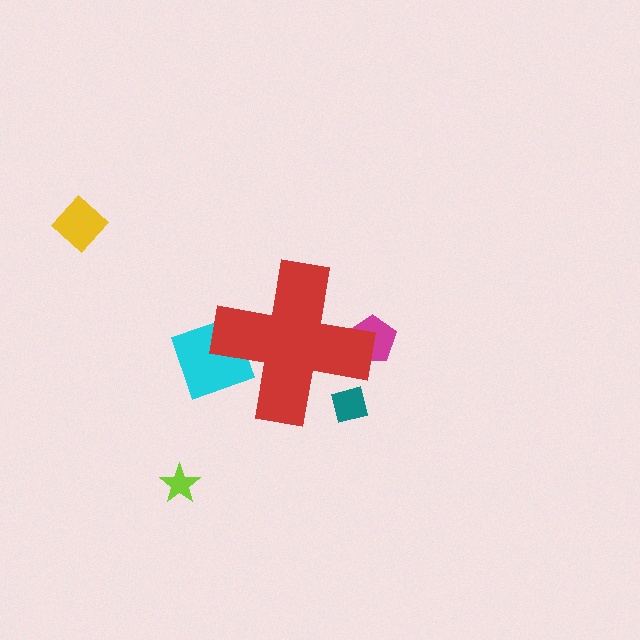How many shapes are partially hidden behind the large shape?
3 shapes are partially hidden.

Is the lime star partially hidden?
No, the lime star is fully visible.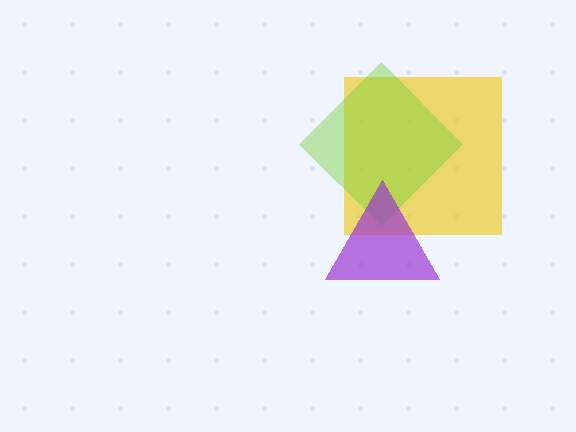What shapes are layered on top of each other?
The layered shapes are: a yellow square, a lime diamond, a purple triangle.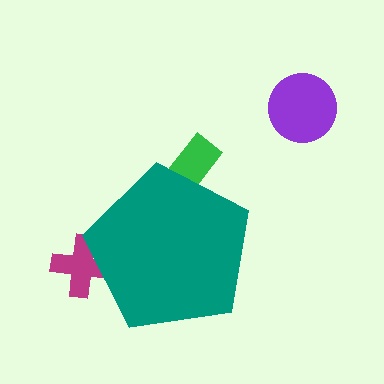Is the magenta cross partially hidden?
Yes, the magenta cross is partially hidden behind the teal pentagon.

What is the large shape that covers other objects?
A teal pentagon.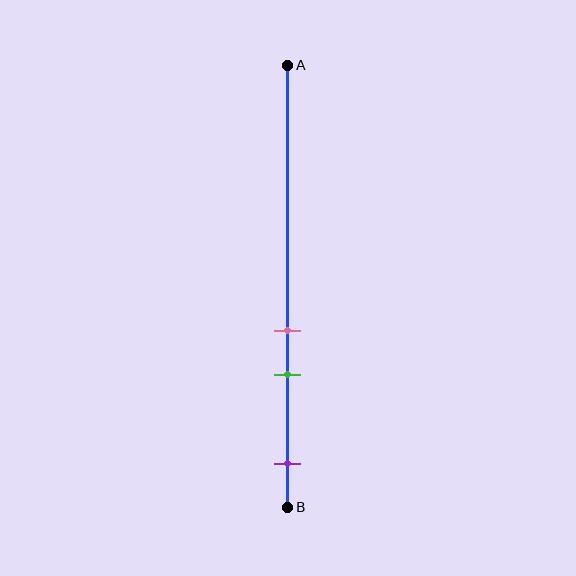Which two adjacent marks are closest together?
The pink and green marks are the closest adjacent pair.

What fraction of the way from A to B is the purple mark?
The purple mark is approximately 90% (0.9) of the way from A to B.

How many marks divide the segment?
There are 3 marks dividing the segment.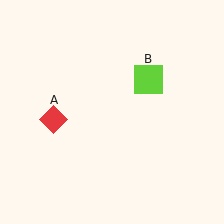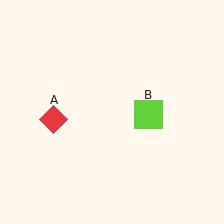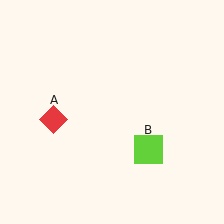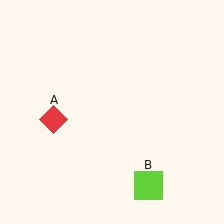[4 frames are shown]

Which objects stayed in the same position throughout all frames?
Red diamond (object A) remained stationary.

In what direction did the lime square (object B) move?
The lime square (object B) moved down.